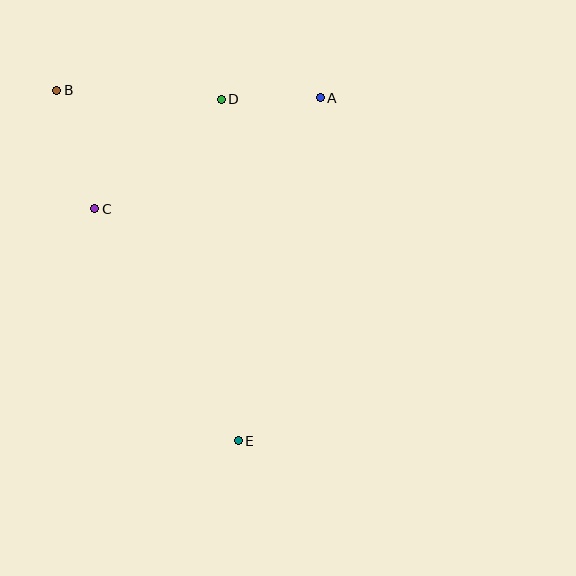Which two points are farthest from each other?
Points B and E are farthest from each other.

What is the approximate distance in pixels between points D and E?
The distance between D and E is approximately 342 pixels.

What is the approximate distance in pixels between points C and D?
The distance between C and D is approximately 167 pixels.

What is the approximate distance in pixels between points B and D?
The distance between B and D is approximately 164 pixels.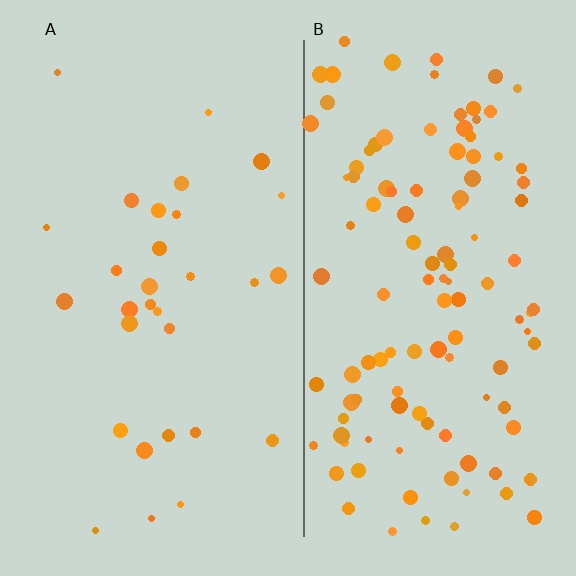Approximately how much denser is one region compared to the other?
Approximately 3.9× — region B over region A.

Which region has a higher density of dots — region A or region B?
B (the right).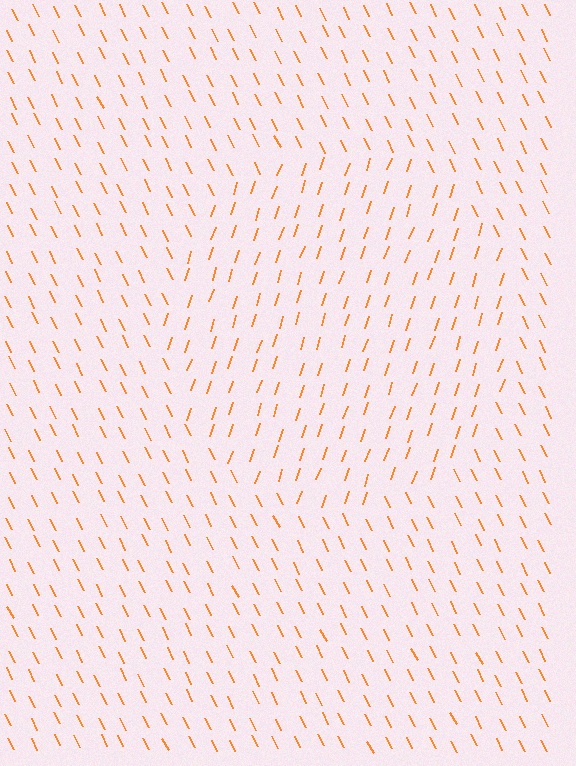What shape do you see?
I see a circle.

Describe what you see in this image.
The image is filled with small orange line segments. A circle region in the image has lines oriented differently from the surrounding lines, creating a visible texture boundary.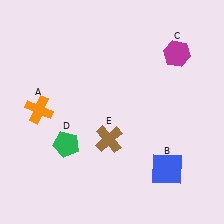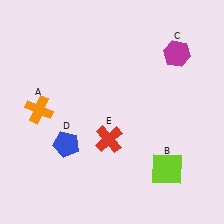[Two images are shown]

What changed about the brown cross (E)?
In Image 1, E is brown. In Image 2, it changed to red.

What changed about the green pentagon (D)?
In Image 1, D is green. In Image 2, it changed to blue.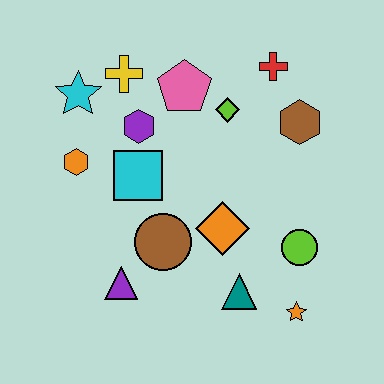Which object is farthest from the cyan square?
The orange star is farthest from the cyan square.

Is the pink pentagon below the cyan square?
No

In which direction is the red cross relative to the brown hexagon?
The red cross is above the brown hexagon.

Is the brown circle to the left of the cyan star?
No